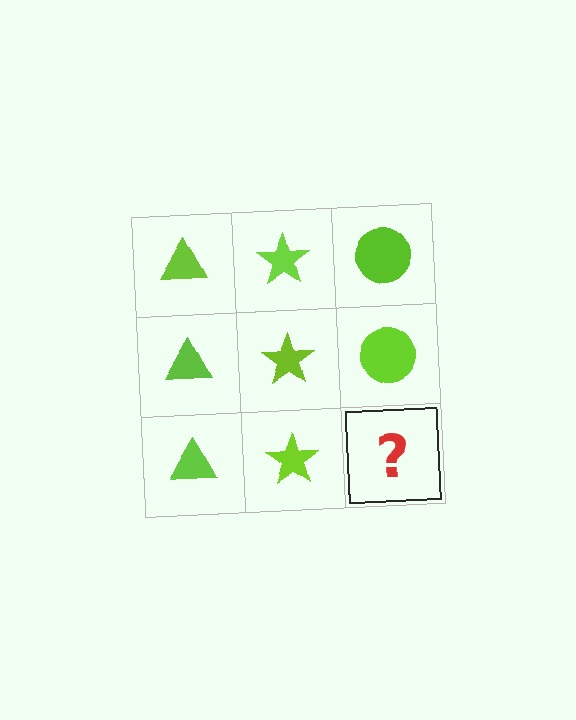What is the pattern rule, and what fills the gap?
The rule is that each column has a consistent shape. The gap should be filled with a lime circle.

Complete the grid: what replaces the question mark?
The question mark should be replaced with a lime circle.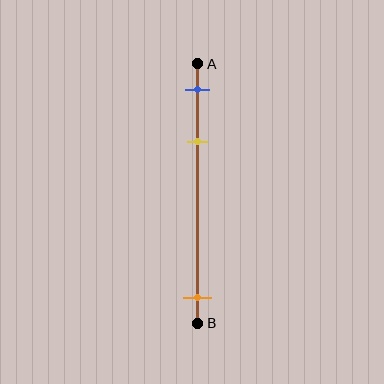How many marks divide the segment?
There are 3 marks dividing the segment.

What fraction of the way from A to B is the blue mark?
The blue mark is approximately 10% (0.1) of the way from A to B.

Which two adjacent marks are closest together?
The blue and yellow marks are the closest adjacent pair.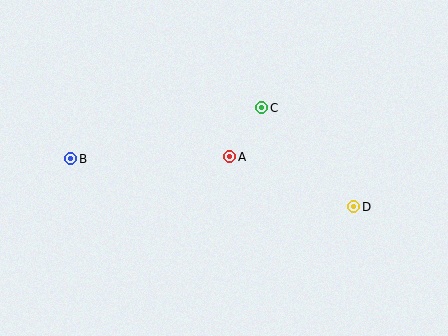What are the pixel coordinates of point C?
Point C is at (262, 108).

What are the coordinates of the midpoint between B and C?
The midpoint between B and C is at (166, 133).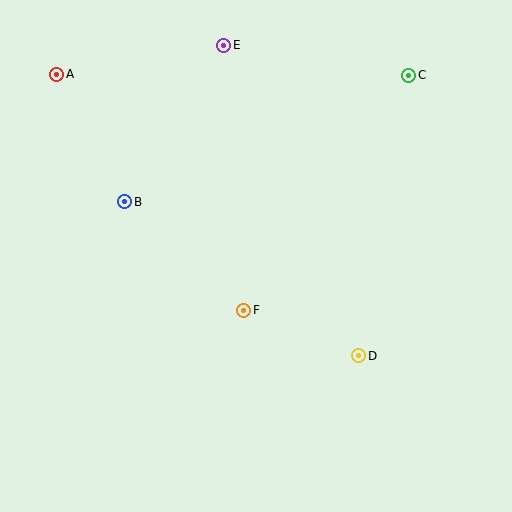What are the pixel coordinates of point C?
Point C is at (409, 75).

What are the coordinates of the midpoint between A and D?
The midpoint between A and D is at (208, 215).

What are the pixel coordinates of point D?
Point D is at (359, 356).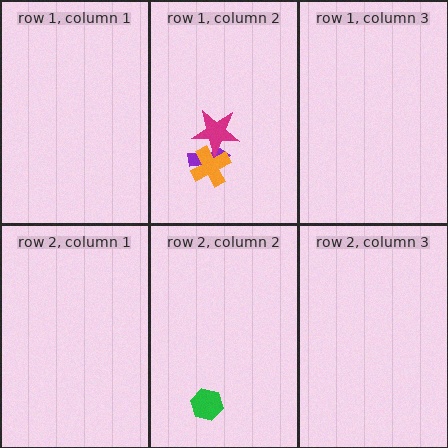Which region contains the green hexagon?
The row 2, column 2 region.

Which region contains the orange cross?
The row 1, column 2 region.